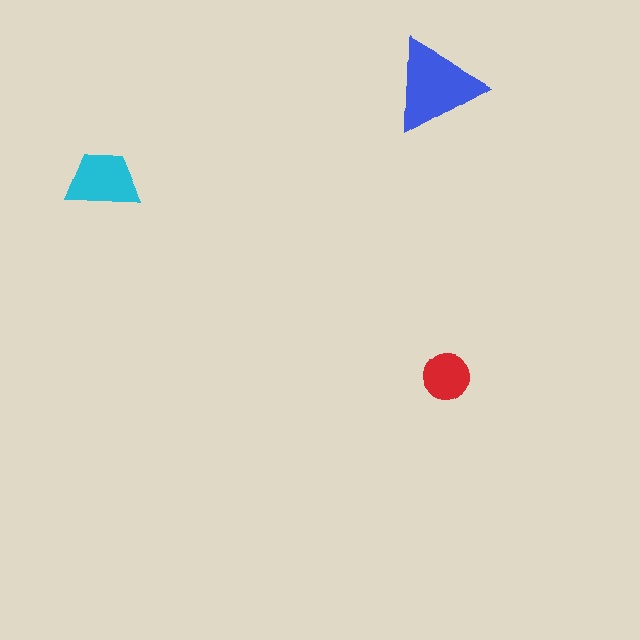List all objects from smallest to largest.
The red circle, the cyan trapezoid, the blue triangle.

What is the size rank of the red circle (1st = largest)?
3rd.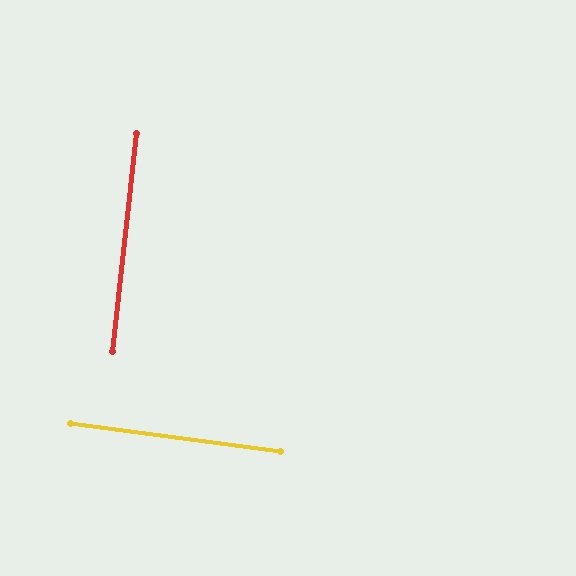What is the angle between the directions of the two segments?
Approximately 89 degrees.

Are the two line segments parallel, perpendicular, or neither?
Perpendicular — they meet at approximately 89°.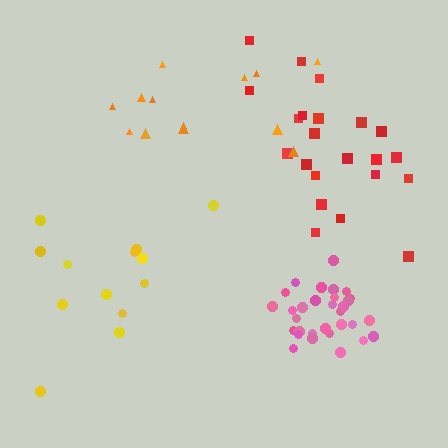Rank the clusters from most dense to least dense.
pink, red, yellow, orange.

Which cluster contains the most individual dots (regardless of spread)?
Pink (32).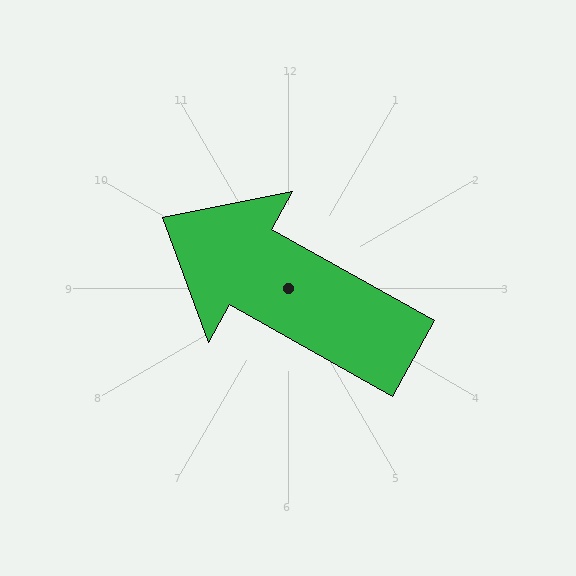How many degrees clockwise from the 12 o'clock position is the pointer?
Approximately 299 degrees.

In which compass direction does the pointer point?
Northwest.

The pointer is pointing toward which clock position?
Roughly 10 o'clock.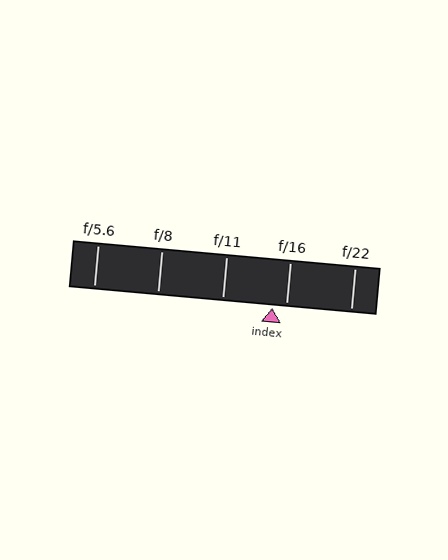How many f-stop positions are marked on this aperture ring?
There are 5 f-stop positions marked.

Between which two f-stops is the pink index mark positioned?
The index mark is between f/11 and f/16.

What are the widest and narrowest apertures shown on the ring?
The widest aperture shown is f/5.6 and the narrowest is f/22.